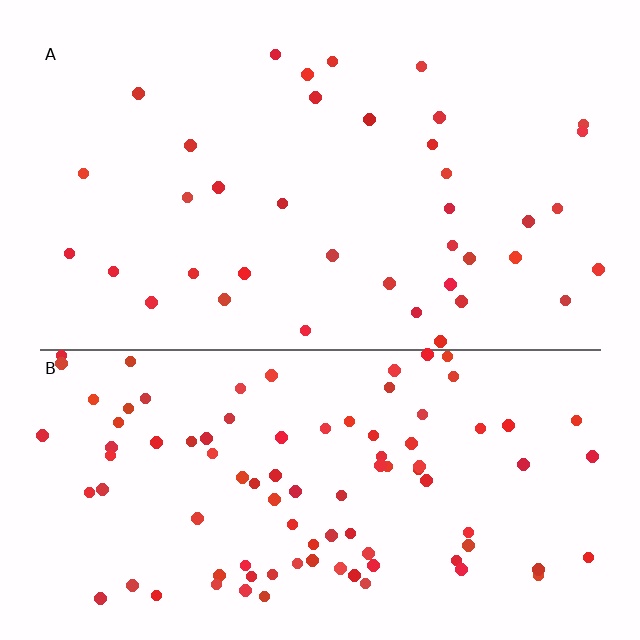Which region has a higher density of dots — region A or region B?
B (the bottom).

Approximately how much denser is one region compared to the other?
Approximately 2.5× — region B over region A.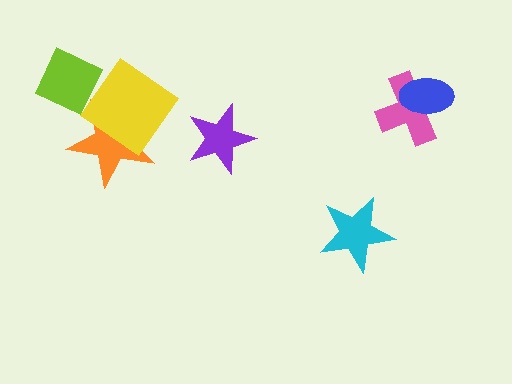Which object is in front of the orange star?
The yellow diamond is in front of the orange star.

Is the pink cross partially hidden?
Yes, it is partially covered by another shape.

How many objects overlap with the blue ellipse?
1 object overlaps with the blue ellipse.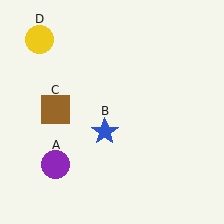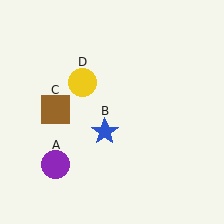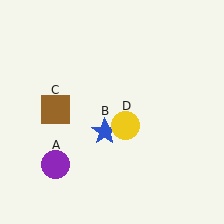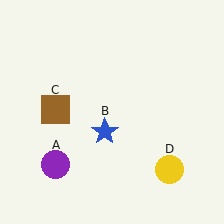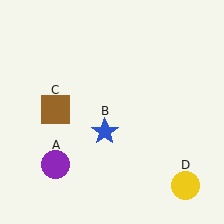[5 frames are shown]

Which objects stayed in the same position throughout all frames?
Purple circle (object A) and blue star (object B) and brown square (object C) remained stationary.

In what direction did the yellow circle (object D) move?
The yellow circle (object D) moved down and to the right.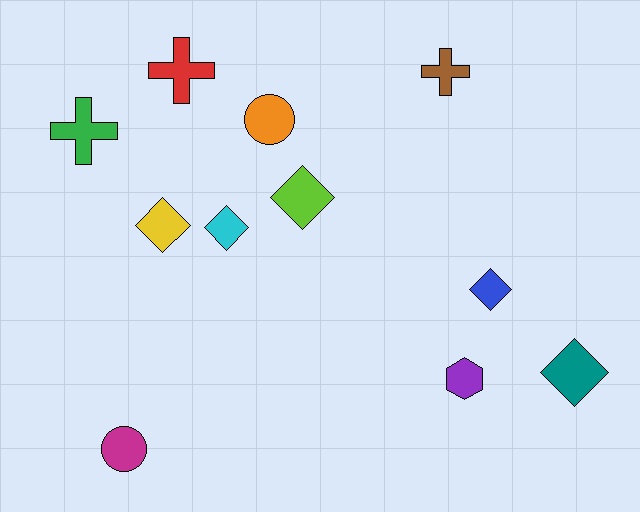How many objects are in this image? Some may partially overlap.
There are 11 objects.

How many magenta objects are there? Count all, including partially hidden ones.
There is 1 magenta object.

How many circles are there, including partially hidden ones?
There are 2 circles.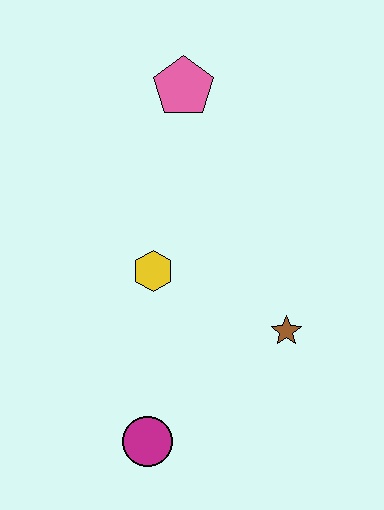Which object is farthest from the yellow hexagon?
The pink pentagon is farthest from the yellow hexagon.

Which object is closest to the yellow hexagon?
The brown star is closest to the yellow hexagon.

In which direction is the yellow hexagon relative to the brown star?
The yellow hexagon is to the left of the brown star.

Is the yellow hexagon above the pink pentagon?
No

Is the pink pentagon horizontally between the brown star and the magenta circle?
Yes